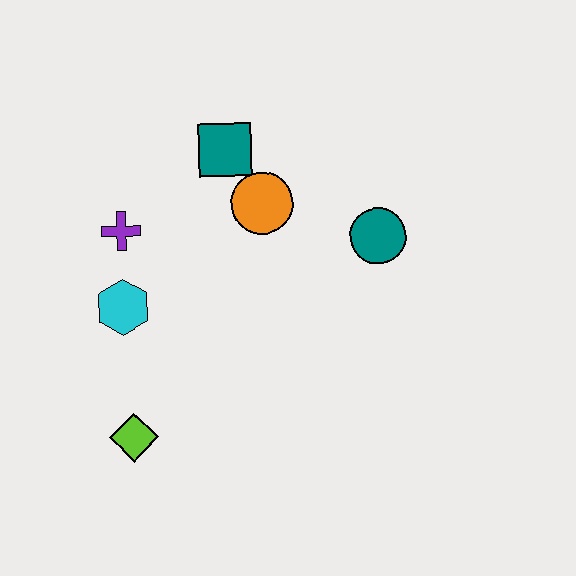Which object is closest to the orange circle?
The teal square is closest to the orange circle.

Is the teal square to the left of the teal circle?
Yes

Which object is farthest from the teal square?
The lime diamond is farthest from the teal square.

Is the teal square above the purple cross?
Yes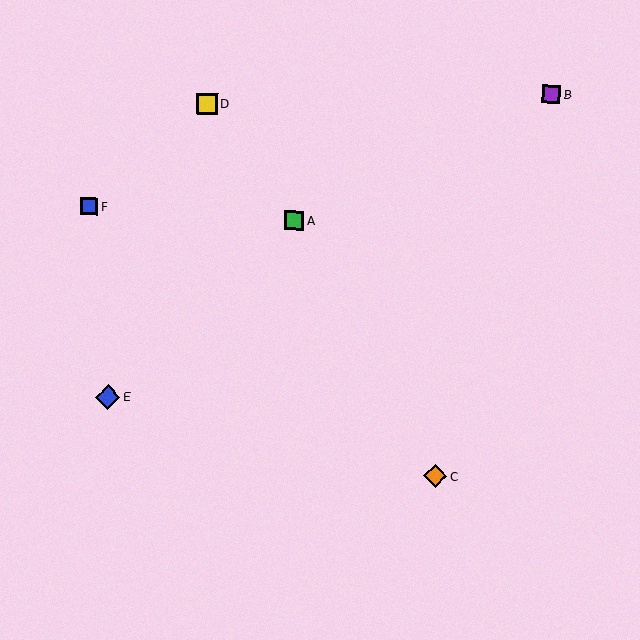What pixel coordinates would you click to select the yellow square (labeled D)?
Click at (207, 104) to select the yellow square D.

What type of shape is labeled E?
Shape E is a blue diamond.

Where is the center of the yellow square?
The center of the yellow square is at (207, 104).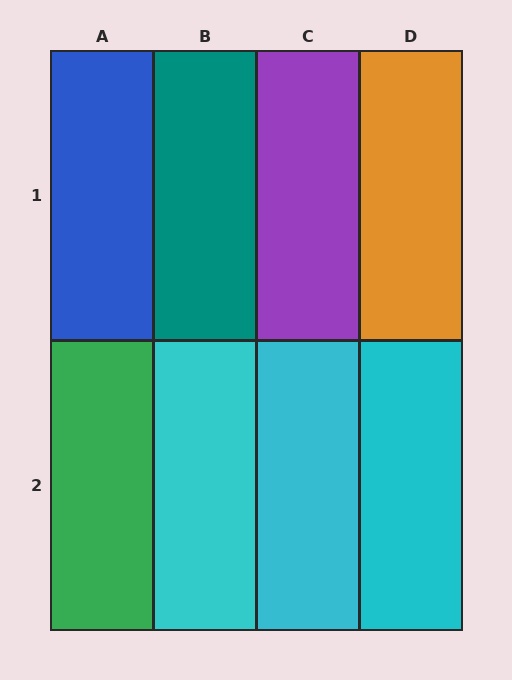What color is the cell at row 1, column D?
Orange.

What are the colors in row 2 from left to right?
Green, cyan, cyan, cyan.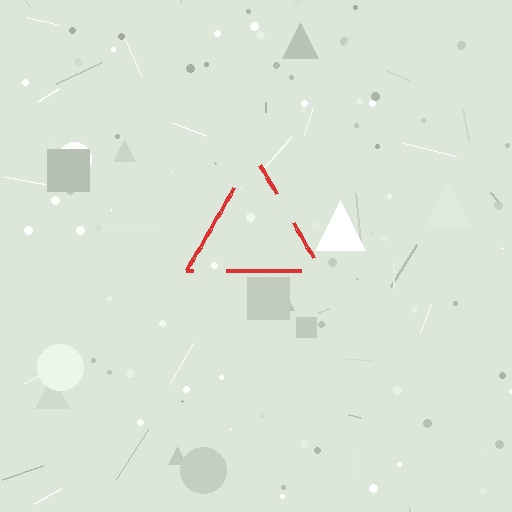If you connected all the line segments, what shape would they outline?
They would outline a triangle.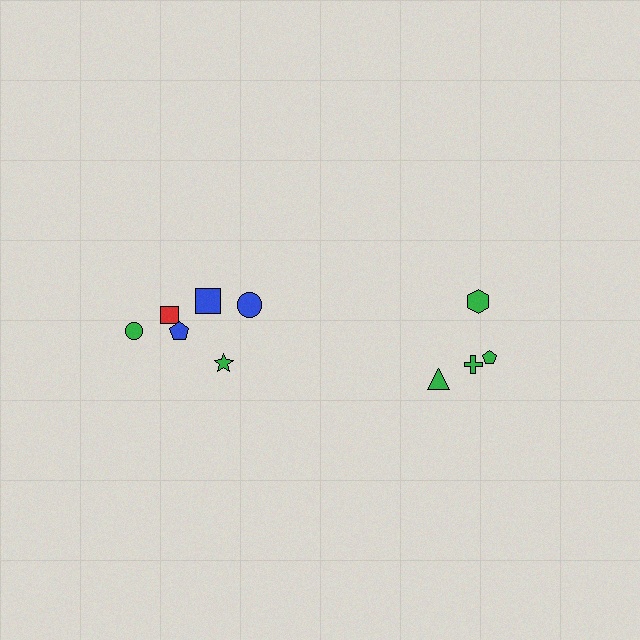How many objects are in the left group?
There are 6 objects.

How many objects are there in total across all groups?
There are 10 objects.